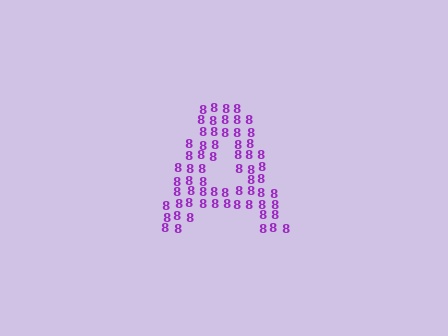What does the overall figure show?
The overall figure shows the letter A.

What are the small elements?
The small elements are digit 8's.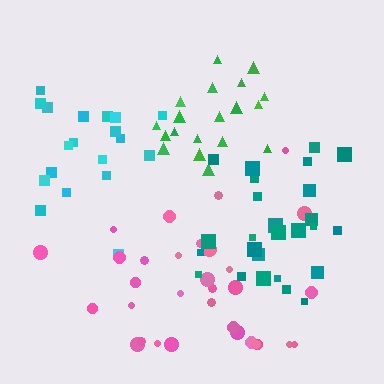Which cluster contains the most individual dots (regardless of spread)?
Pink (34).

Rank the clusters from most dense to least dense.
green, teal, pink, cyan.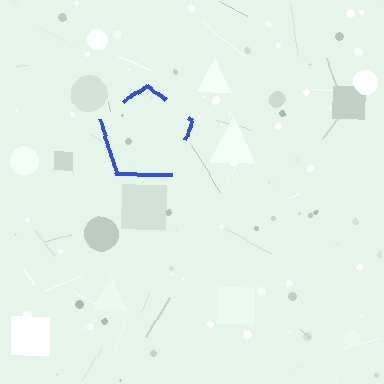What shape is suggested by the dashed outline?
The dashed outline suggests a pentagon.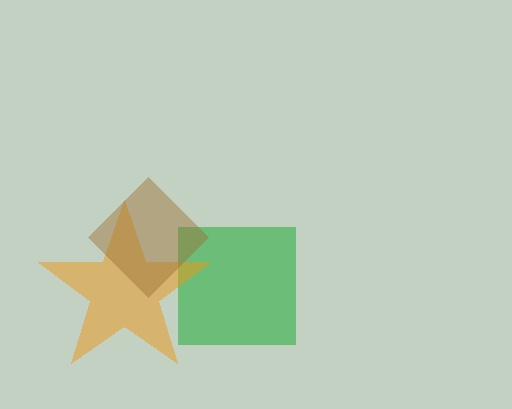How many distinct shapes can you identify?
There are 3 distinct shapes: a green square, an orange star, a brown diamond.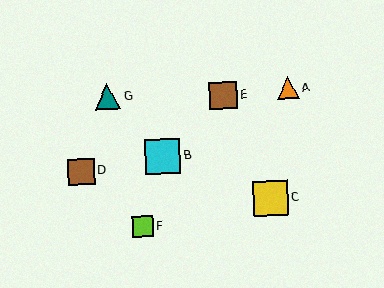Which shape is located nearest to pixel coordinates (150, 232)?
The lime square (labeled F) at (143, 227) is nearest to that location.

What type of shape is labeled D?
Shape D is a brown square.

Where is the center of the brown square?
The center of the brown square is at (223, 95).